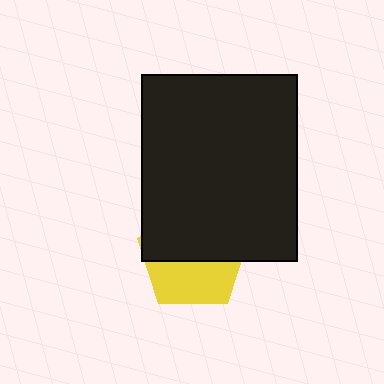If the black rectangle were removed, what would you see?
You would see the complete yellow pentagon.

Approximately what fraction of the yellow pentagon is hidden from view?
Roughly 57% of the yellow pentagon is hidden behind the black rectangle.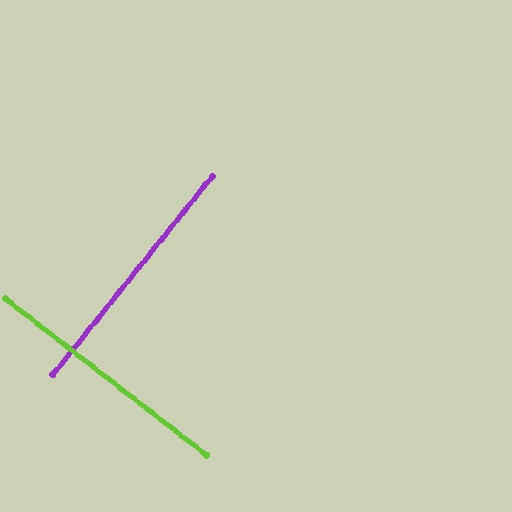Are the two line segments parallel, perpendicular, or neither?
Perpendicular — they meet at approximately 89°.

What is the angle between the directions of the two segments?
Approximately 89 degrees.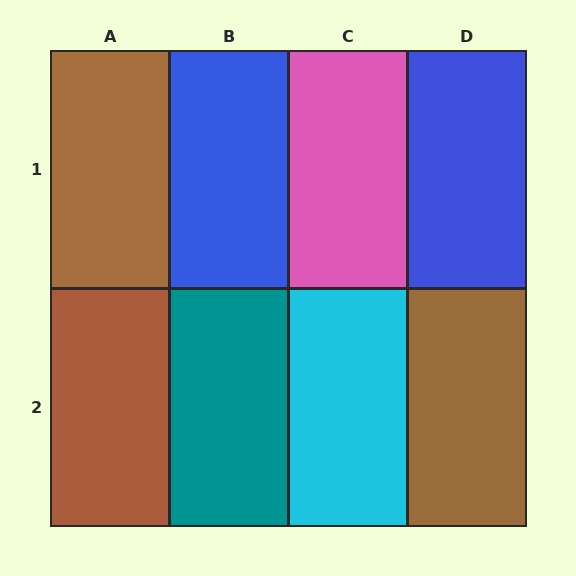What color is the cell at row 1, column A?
Brown.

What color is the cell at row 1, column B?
Blue.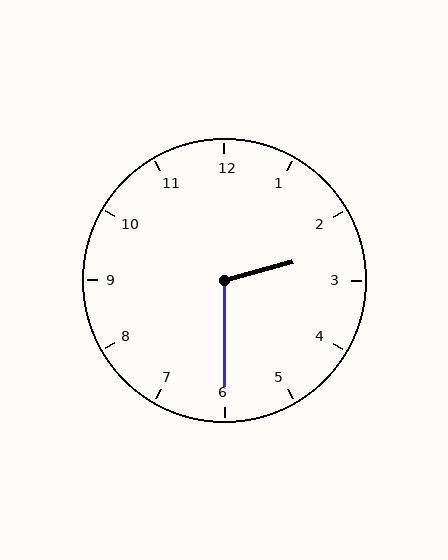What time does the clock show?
2:30.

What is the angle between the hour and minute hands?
Approximately 105 degrees.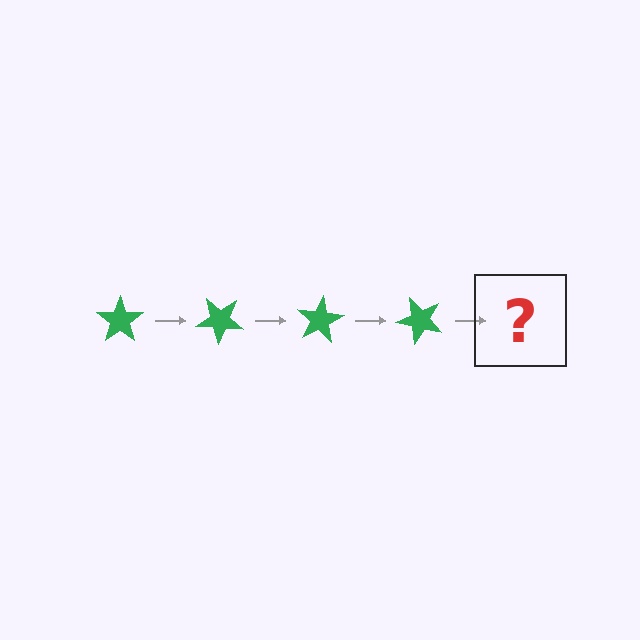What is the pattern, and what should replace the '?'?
The pattern is that the star rotates 40 degrees each step. The '?' should be a green star rotated 160 degrees.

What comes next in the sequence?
The next element should be a green star rotated 160 degrees.